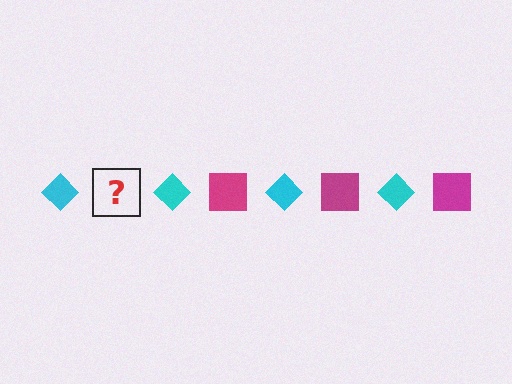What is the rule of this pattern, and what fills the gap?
The rule is that the pattern alternates between cyan diamond and magenta square. The gap should be filled with a magenta square.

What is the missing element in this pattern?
The missing element is a magenta square.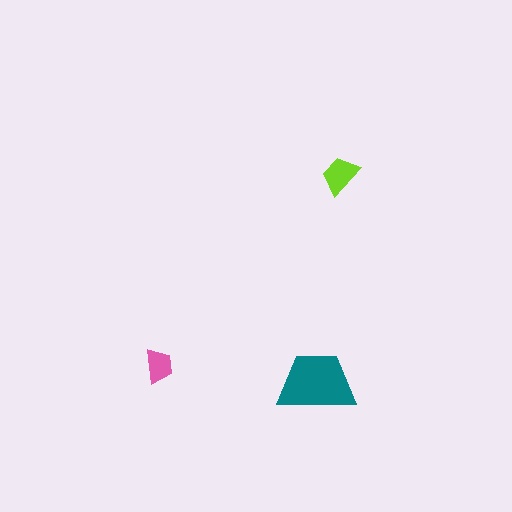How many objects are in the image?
There are 3 objects in the image.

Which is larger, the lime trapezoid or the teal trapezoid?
The teal one.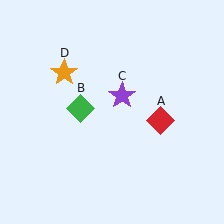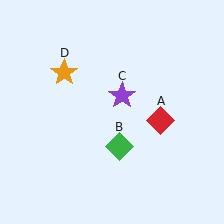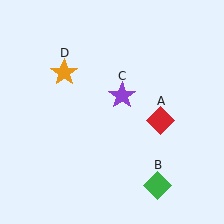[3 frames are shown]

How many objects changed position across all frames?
1 object changed position: green diamond (object B).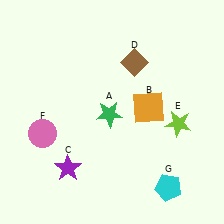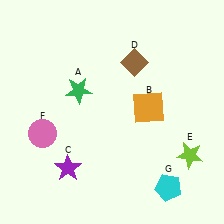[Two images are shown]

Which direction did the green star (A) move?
The green star (A) moved left.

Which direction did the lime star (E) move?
The lime star (E) moved down.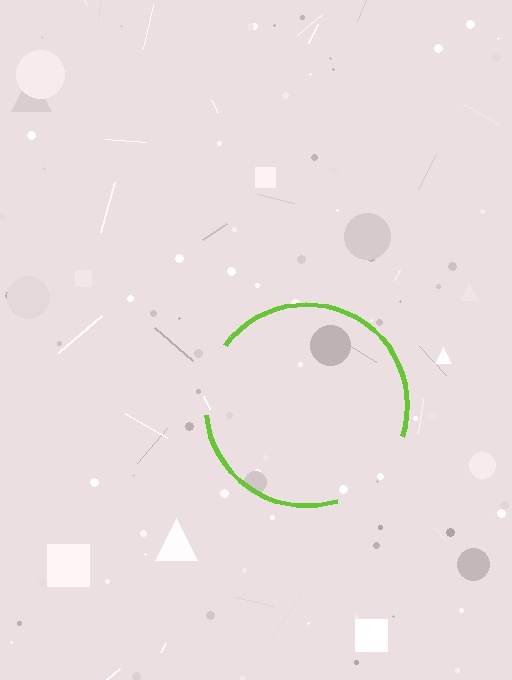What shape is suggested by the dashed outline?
The dashed outline suggests a circle.